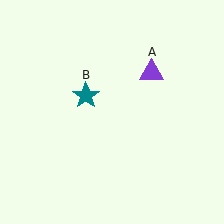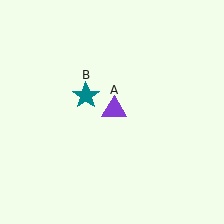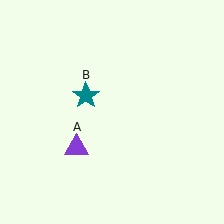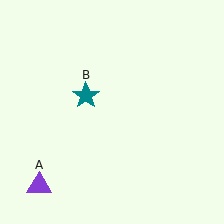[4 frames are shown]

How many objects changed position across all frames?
1 object changed position: purple triangle (object A).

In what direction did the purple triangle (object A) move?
The purple triangle (object A) moved down and to the left.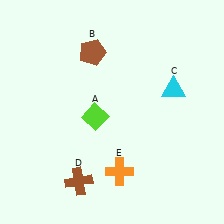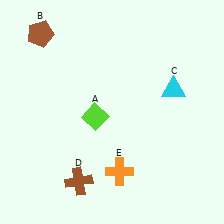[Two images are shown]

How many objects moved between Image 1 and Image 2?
1 object moved between the two images.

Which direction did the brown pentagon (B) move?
The brown pentagon (B) moved left.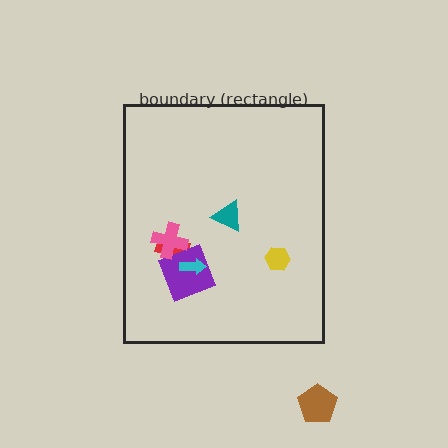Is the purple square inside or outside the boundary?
Inside.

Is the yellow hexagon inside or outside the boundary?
Inside.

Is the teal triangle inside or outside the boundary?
Inside.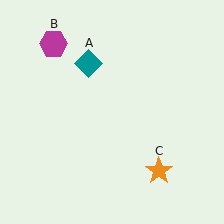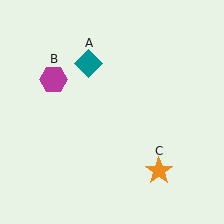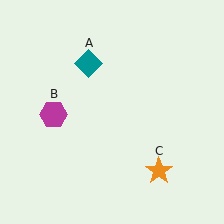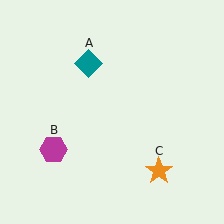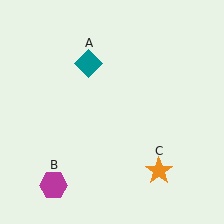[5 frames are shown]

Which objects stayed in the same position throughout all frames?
Teal diamond (object A) and orange star (object C) remained stationary.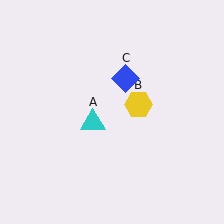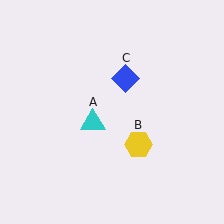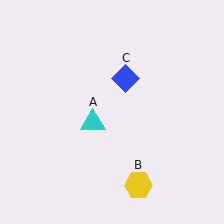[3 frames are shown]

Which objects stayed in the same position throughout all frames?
Cyan triangle (object A) and blue diamond (object C) remained stationary.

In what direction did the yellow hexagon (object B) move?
The yellow hexagon (object B) moved down.